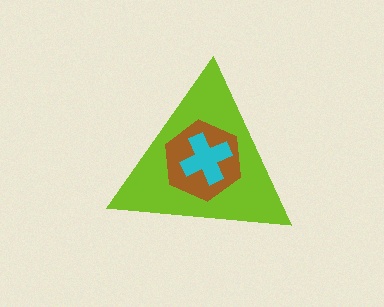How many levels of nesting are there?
3.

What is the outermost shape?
The lime triangle.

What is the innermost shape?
The cyan cross.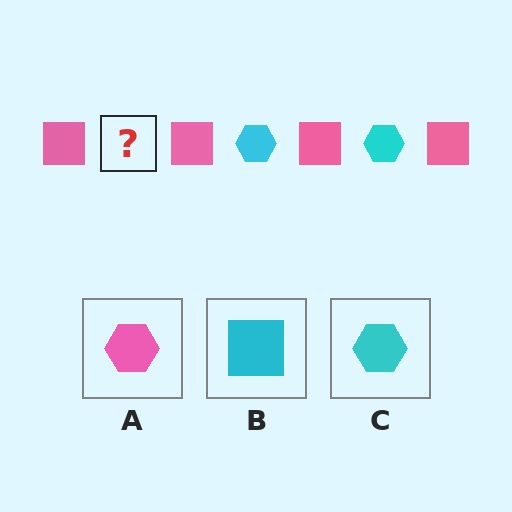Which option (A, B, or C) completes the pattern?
C.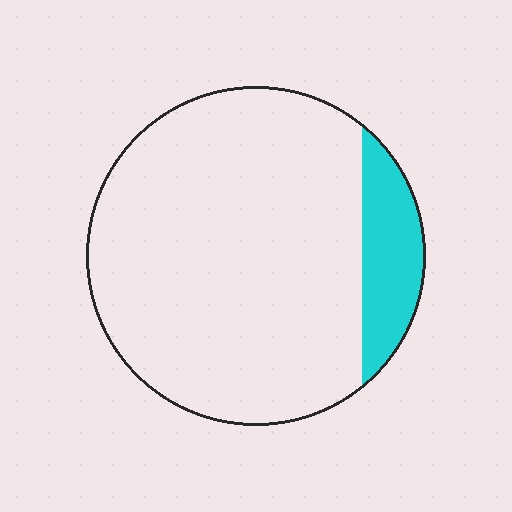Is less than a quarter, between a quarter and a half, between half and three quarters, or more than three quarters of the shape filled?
Less than a quarter.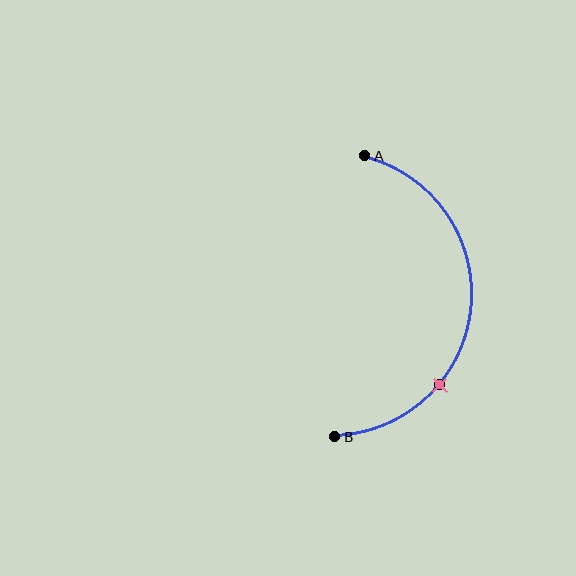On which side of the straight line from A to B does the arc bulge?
The arc bulges to the right of the straight line connecting A and B.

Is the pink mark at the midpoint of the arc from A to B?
No. The pink mark lies on the arc but is closer to endpoint B. The arc midpoint would be at the point on the curve equidistant along the arc from both A and B.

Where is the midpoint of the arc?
The arc midpoint is the point on the curve farthest from the straight line joining A and B. It sits to the right of that line.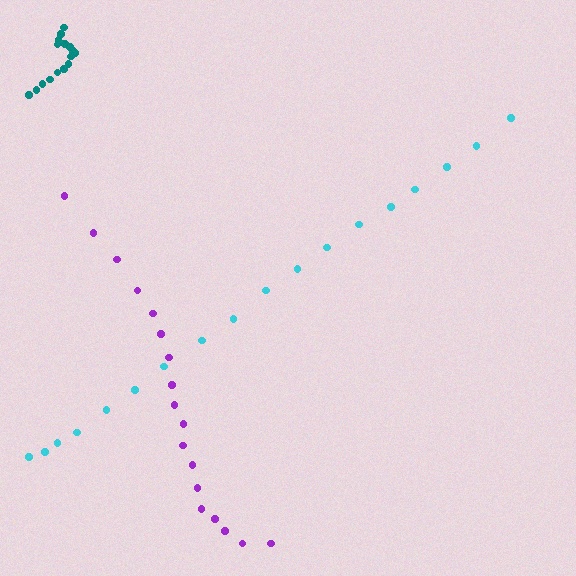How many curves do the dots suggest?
There are 3 distinct paths.